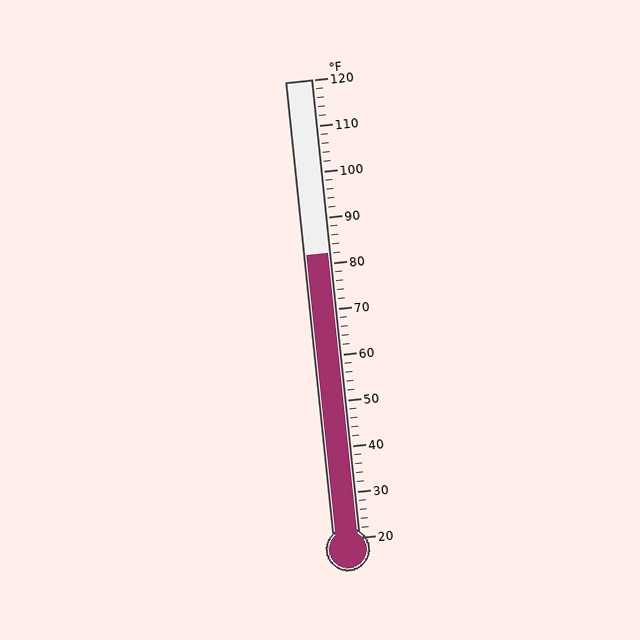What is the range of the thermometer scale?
The thermometer scale ranges from 20°F to 120°F.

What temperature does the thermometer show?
The thermometer shows approximately 82°F.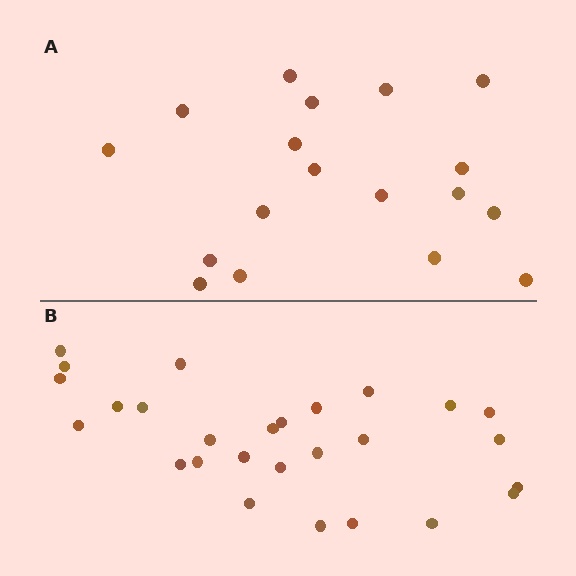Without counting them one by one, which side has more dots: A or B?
Region B (the bottom region) has more dots.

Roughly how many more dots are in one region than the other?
Region B has roughly 8 or so more dots than region A.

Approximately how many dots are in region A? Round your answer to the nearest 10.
About 20 dots. (The exact count is 18, which rounds to 20.)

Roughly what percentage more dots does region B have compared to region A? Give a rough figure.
About 50% more.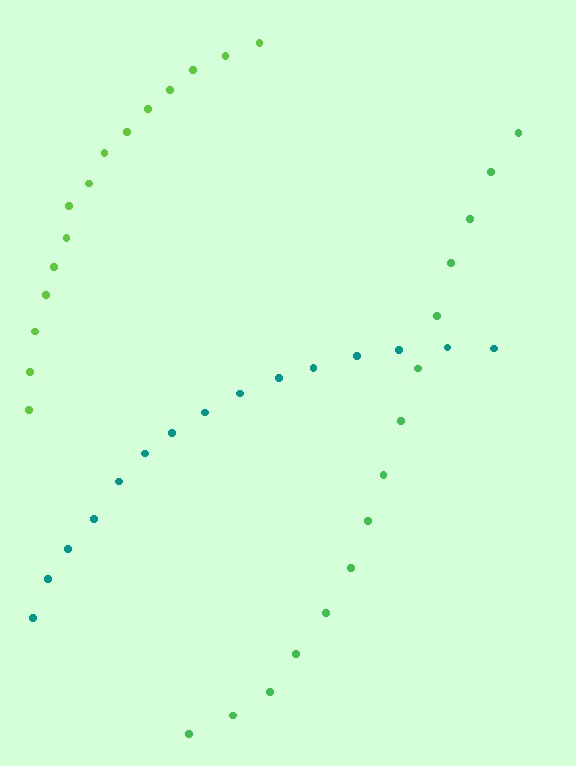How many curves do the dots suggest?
There are 3 distinct paths.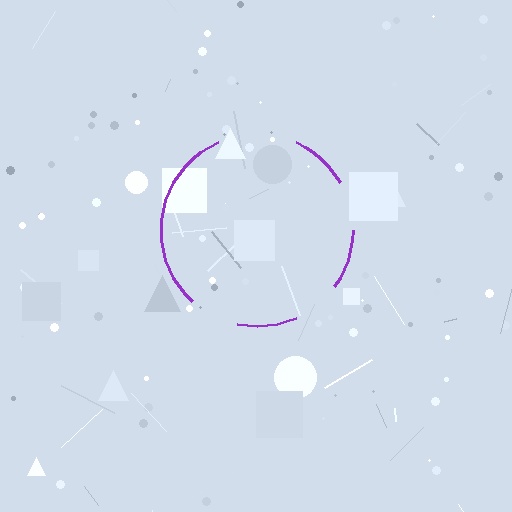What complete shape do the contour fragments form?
The contour fragments form a circle.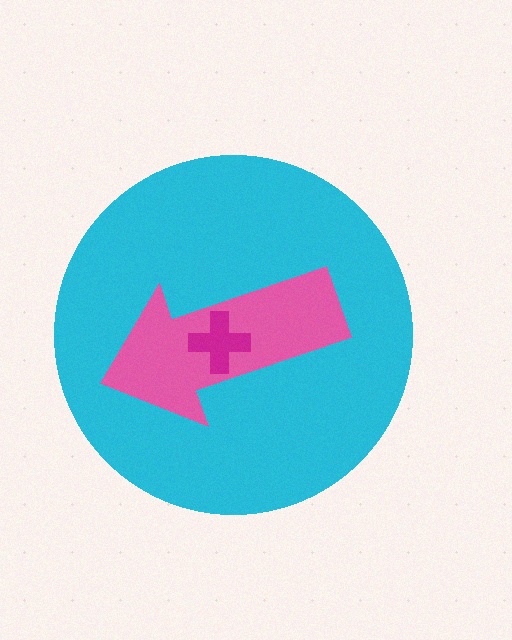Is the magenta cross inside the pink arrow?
Yes.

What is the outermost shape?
The cyan circle.